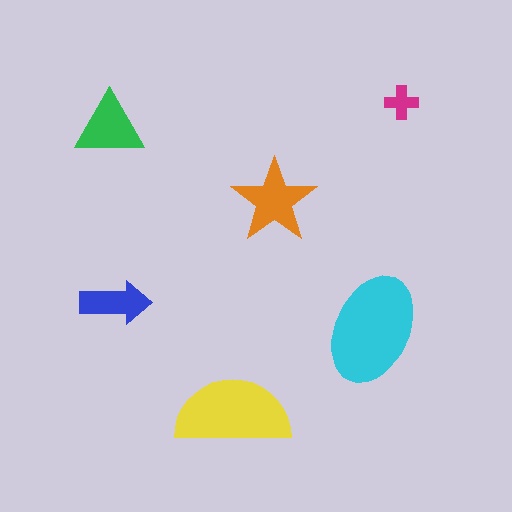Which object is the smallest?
The magenta cross.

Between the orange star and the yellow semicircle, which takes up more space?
The yellow semicircle.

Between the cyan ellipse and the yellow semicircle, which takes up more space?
The cyan ellipse.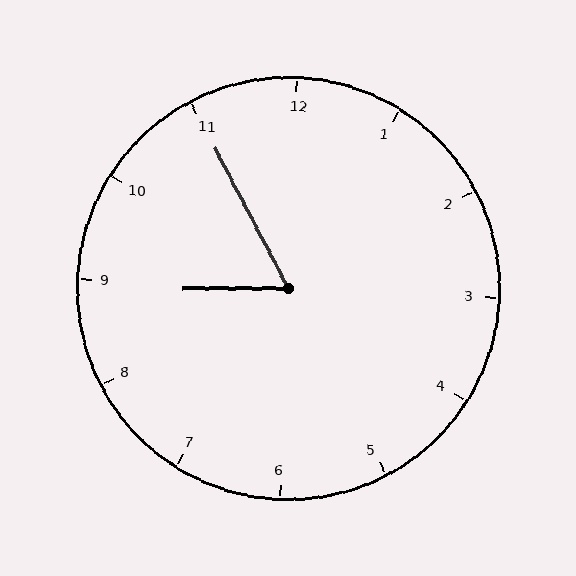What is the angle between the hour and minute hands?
Approximately 62 degrees.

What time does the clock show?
8:55.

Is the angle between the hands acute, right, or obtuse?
It is acute.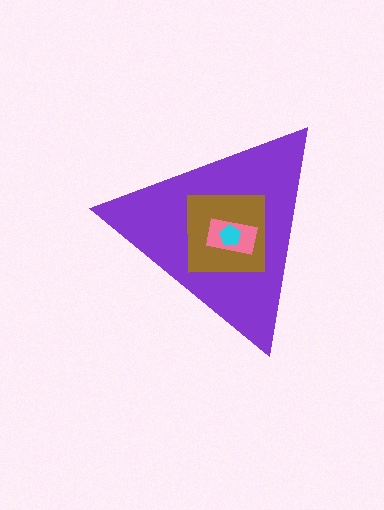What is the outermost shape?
The purple triangle.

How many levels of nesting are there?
4.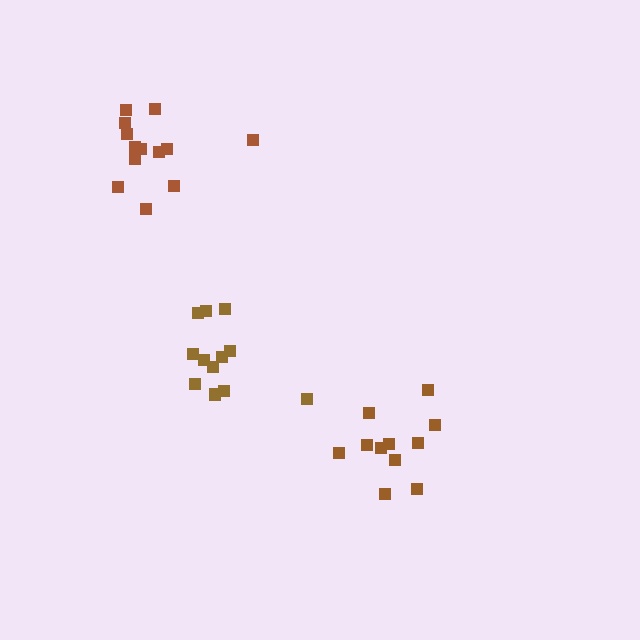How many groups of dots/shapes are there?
There are 3 groups.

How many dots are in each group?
Group 1: 11 dots, Group 2: 13 dots, Group 3: 12 dots (36 total).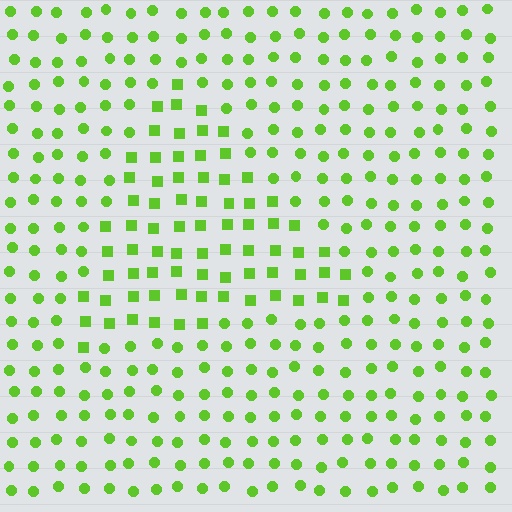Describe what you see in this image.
The image is filled with small lime elements arranged in a uniform grid. A triangle-shaped region contains squares, while the surrounding area contains circles. The boundary is defined purely by the change in element shape.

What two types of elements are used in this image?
The image uses squares inside the triangle region and circles outside it.